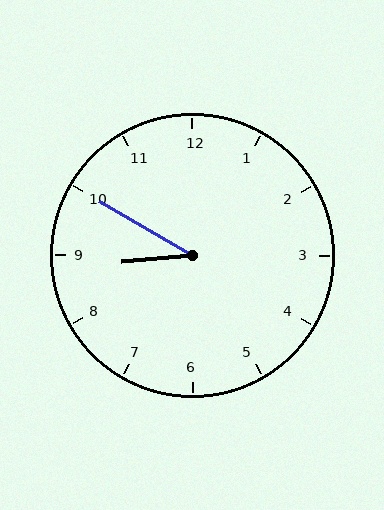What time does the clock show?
8:50.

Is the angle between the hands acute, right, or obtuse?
It is acute.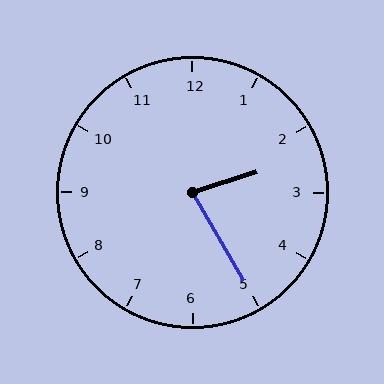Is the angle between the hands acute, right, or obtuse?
It is acute.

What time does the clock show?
2:25.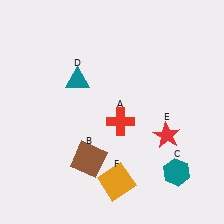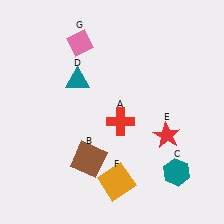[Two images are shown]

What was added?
A pink diamond (G) was added in Image 2.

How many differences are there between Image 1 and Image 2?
There is 1 difference between the two images.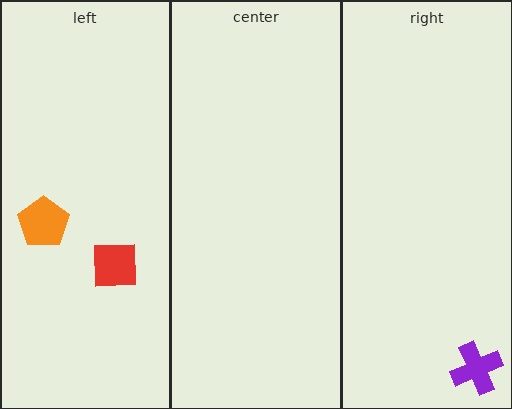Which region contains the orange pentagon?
The left region.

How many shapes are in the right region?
1.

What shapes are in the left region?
The red square, the orange pentagon.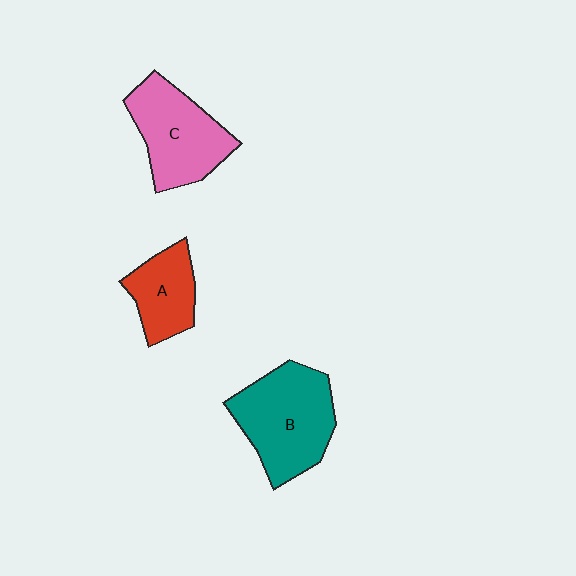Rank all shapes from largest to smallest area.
From largest to smallest: B (teal), C (pink), A (red).